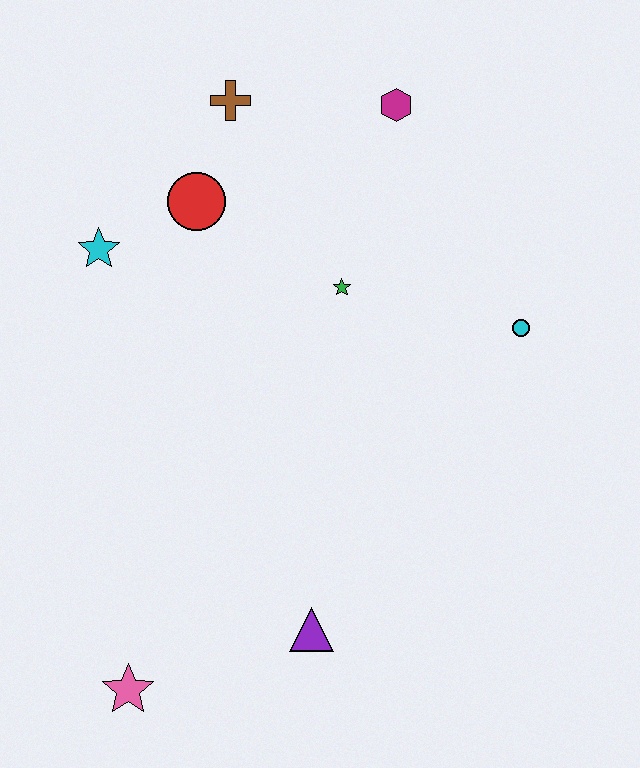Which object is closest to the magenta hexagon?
The brown cross is closest to the magenta hexagon.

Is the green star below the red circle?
Yes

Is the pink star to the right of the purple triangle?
No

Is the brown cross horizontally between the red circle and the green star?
Yes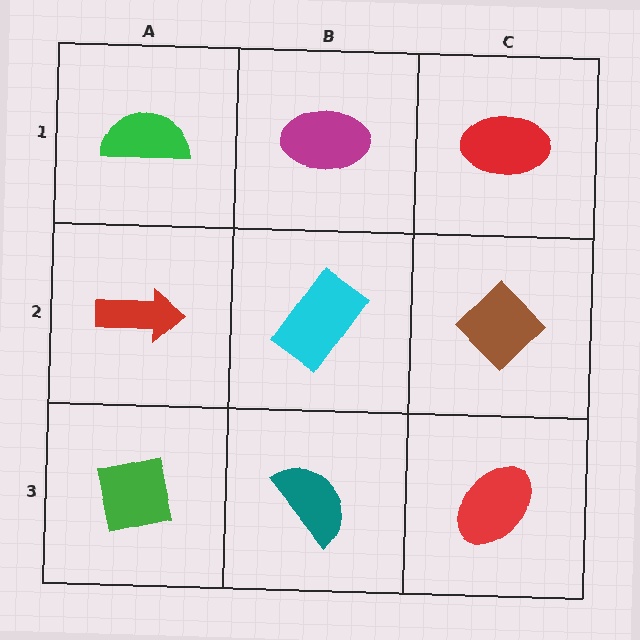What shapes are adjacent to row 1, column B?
A cyan rectangle (row 2, column B), a green semicircle (row 1, column A), a red ellipse (row 1, column C).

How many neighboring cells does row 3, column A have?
2.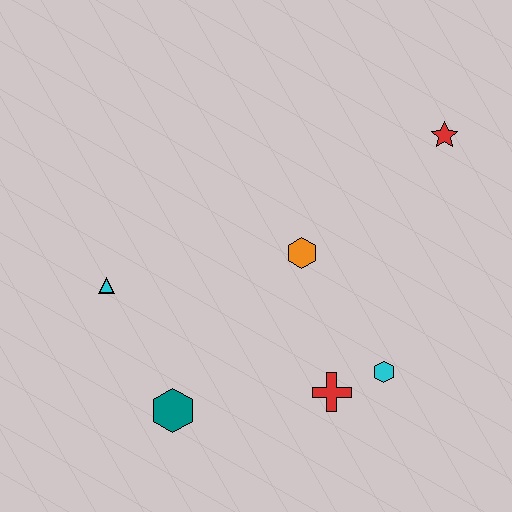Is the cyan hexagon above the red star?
No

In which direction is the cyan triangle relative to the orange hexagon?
The cyan triangle is to the left of the orange hexagon.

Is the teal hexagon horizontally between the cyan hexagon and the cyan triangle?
Yes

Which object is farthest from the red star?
The teal hexagon is farthest from the red star.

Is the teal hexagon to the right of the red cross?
No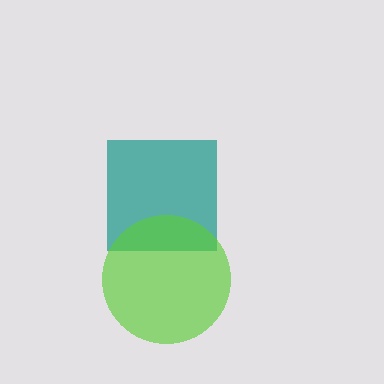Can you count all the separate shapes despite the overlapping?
Yes, there are 2 separate shapes.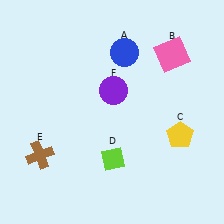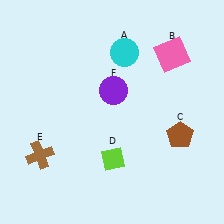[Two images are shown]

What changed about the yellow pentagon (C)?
In Image 1, C is yellow. In Image 2, it changed to brown.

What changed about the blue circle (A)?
In Image 1, A is blue. In Image 2, it changed to cyan.